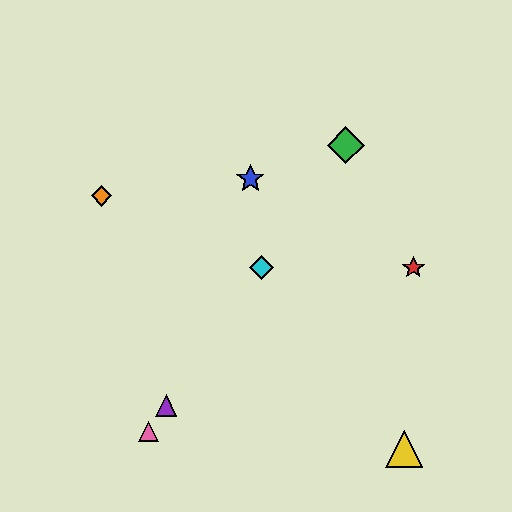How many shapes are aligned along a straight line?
4 shapes (the green diamond, the purple triangle, the cyan diamond, the pink triangle) are aligned along a straight line.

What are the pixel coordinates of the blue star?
The blue star is at (250, 179).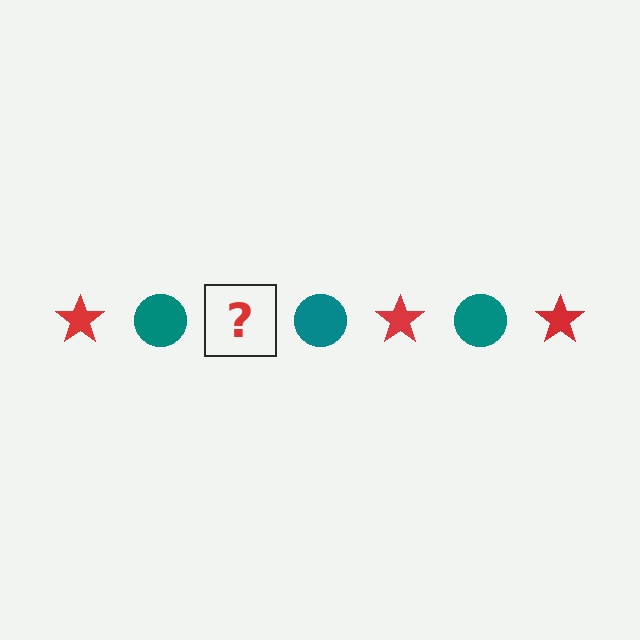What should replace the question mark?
The question mark should be replaced with a red star.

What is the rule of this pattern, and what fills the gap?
The rule is that the pattern alternates between red star and teal circle. The gap should be filled with a red star.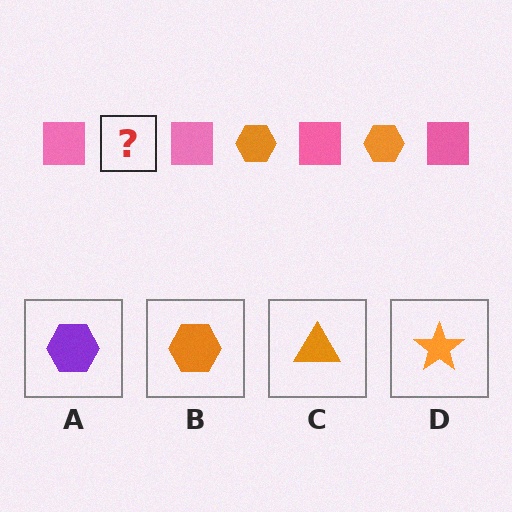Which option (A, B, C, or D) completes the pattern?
B.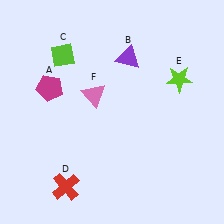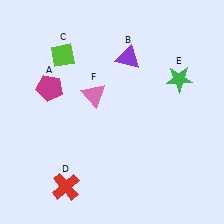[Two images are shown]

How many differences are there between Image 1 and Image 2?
There is 1 difference between the two images.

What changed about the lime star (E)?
In Image 1, E is lime. In Image 2, it changed to green.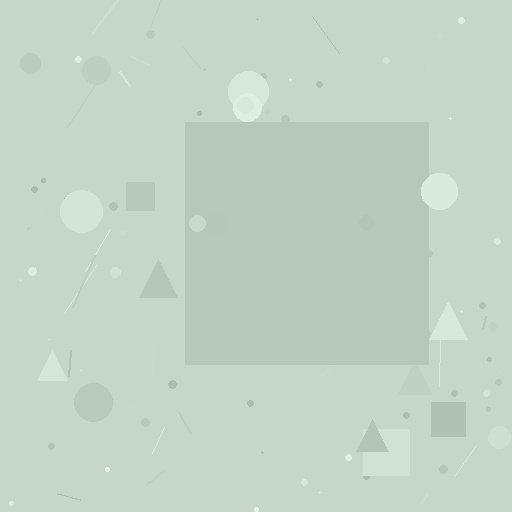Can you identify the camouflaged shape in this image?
The camouflaged shape is a square.